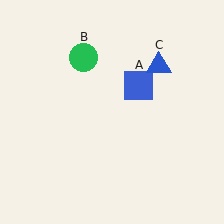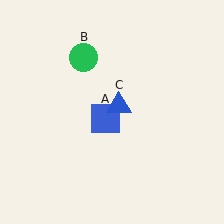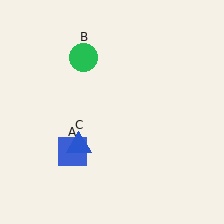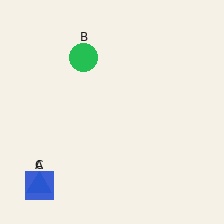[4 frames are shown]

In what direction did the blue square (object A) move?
The blue square (object A) moved down and to the left.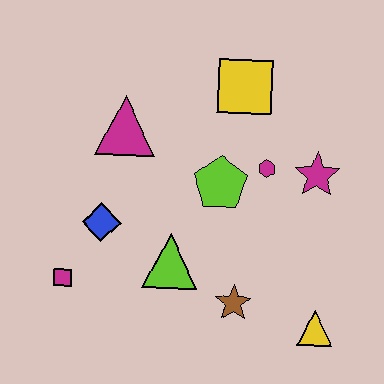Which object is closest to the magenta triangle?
The blue diamond is closest to the magenta triangle.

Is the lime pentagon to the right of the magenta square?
Yes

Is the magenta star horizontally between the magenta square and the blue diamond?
No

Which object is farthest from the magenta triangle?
The yellow triangle is farthest from the magenta triangle.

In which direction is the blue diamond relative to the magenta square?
The blue diamond is above the magenta square.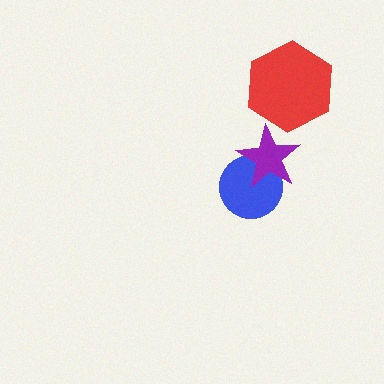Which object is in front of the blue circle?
The purple star is in front of the blue circle.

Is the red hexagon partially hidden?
No, no other shape covers it.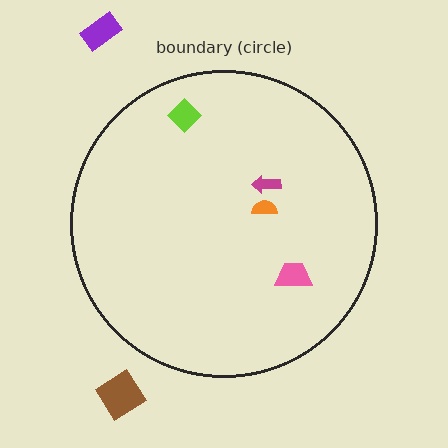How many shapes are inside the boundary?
4 inside, 2 outside.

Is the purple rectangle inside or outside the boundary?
Outside.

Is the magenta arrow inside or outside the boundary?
Inside.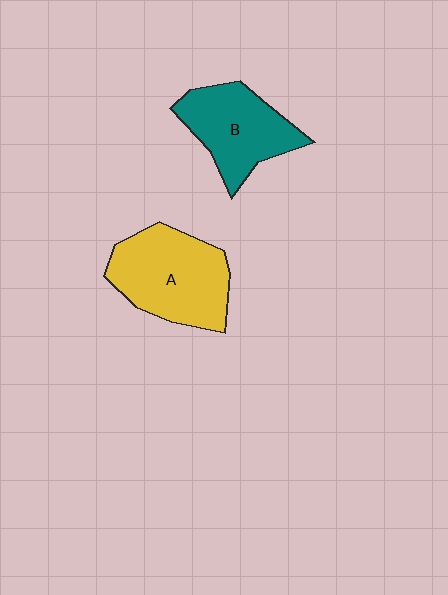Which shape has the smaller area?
Shape B (teal).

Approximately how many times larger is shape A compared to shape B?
Approximately 1.2 times.